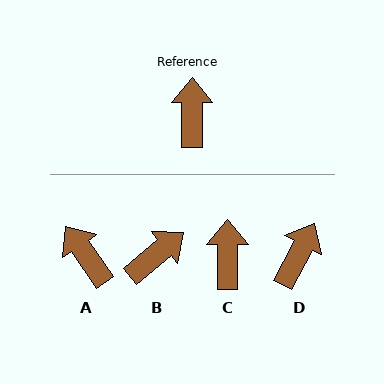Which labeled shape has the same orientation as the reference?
C.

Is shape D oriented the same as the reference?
No, it is off by about 28 degrees.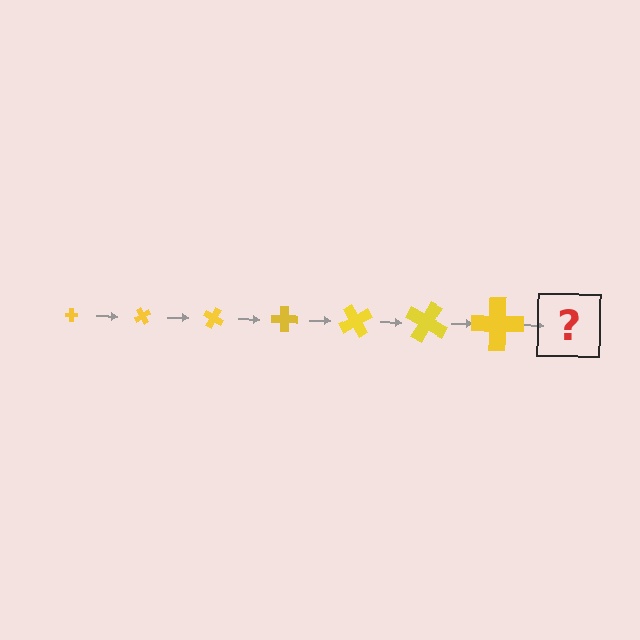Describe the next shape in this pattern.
It should be a cross, larger than the previous one and rotated 420 degrees from the start.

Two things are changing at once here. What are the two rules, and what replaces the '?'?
The two rules are that the cross grows larger each step and it rotates 60 degrees each step. The '?' should be a cross, larger than the previous one and rotated 420 degrees from the start.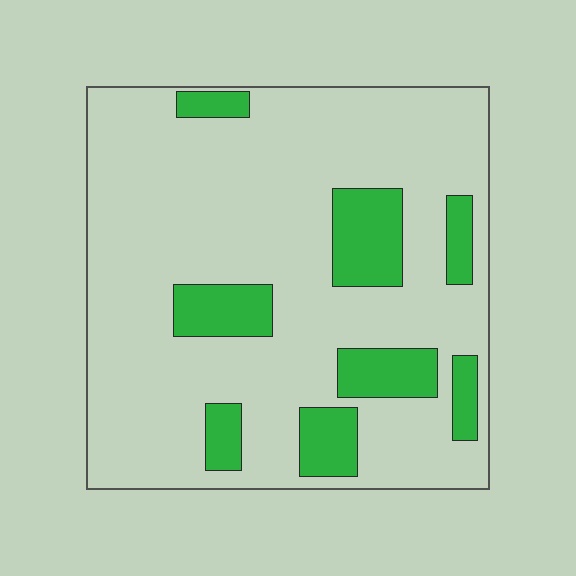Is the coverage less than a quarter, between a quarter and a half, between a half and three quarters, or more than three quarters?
Less than a quarter.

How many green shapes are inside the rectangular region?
8.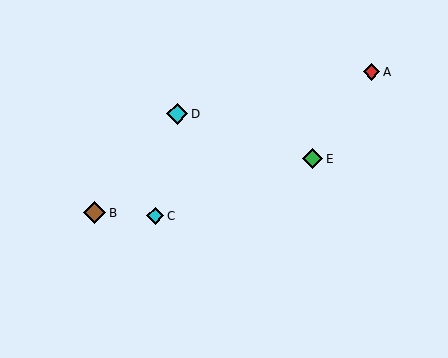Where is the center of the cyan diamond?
The center of the cyan diamond is at (177, 114).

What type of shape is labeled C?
Shape C is a cyan diamond.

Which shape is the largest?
The brown diamond (labeled B) is the largest.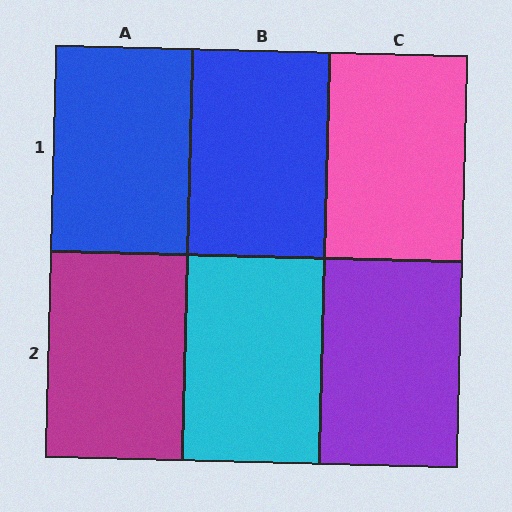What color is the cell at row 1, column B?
Blue.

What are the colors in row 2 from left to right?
Magenta, cyan, purple.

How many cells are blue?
2 cells are blue.